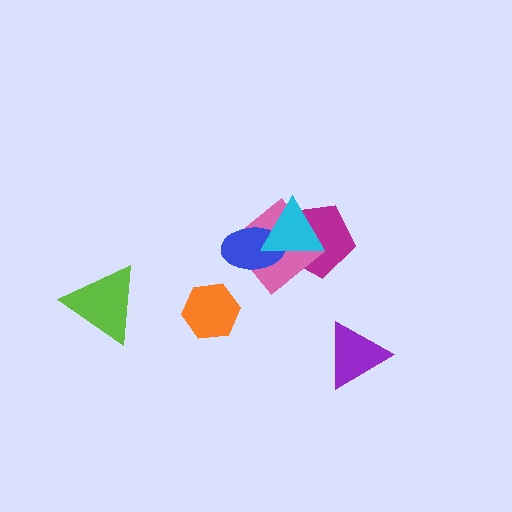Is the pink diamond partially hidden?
Yes, it is partially covered by another shape.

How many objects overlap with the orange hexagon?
0 objects overlap with the orange hexagon.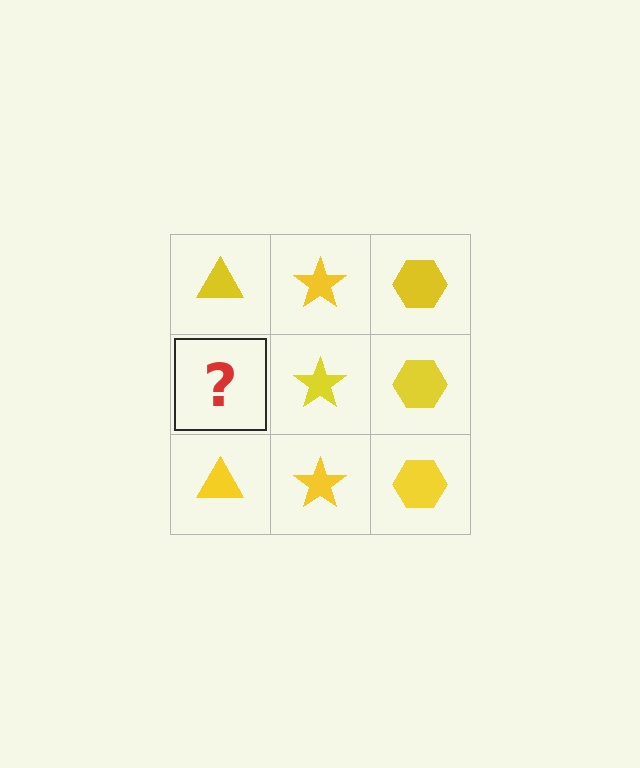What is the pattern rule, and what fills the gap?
The rule is that each column has a consistent shape. The gap should be filled with a yellow triangle.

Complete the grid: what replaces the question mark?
The question mark should be replaced with a yellow triangle.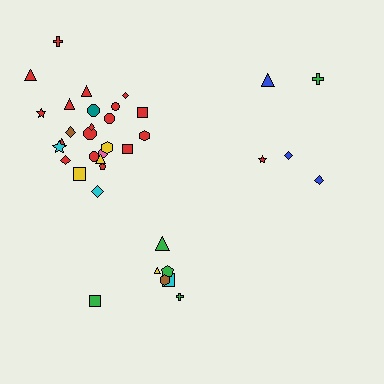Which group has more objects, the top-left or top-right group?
The top-left group.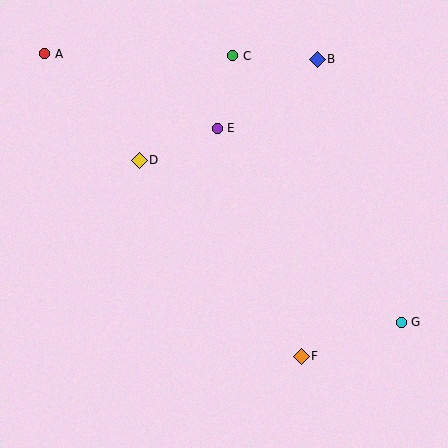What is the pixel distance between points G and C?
The distance between G and C is 316 pixels.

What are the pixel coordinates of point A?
Point A is at (45, 54).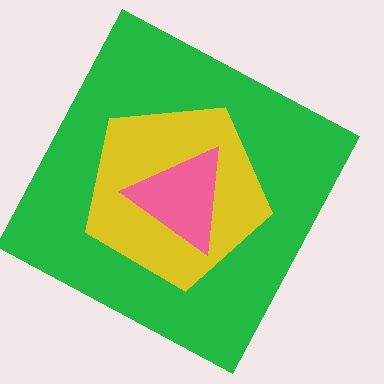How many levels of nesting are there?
3.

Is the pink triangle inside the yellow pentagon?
Yes.